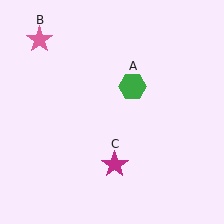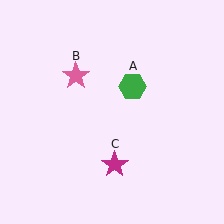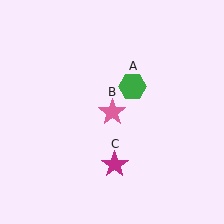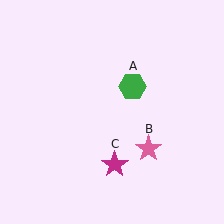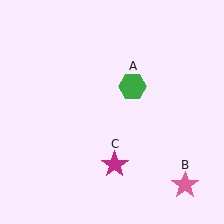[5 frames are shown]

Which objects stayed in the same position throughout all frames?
Green hexagon (object A) and magenta star (object C) remained stationary.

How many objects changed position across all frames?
1 object changed position: pink star (object B).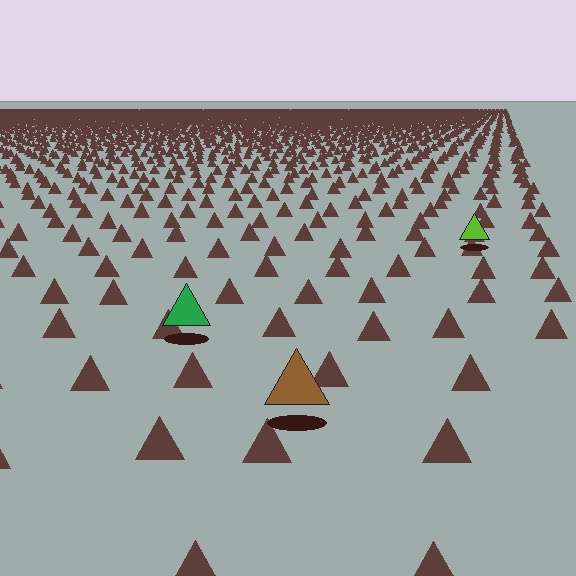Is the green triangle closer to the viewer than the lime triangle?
Yes. The green triangle is closer — you can tell from the texture gradient: the ground texture is coarser near it.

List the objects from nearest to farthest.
From nearest to farthest: the brown triangle, the green triangle, the lime triangle.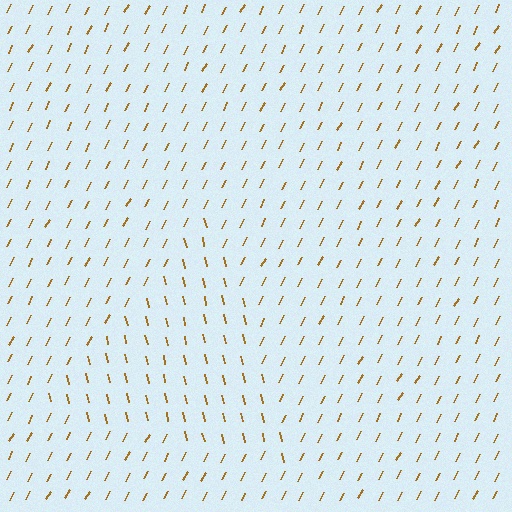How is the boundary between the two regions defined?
The boundary is defined purely by a change in line orientation (approximately 39 degrees difference). All lines are the same color and thickness.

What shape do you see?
I see a triangle.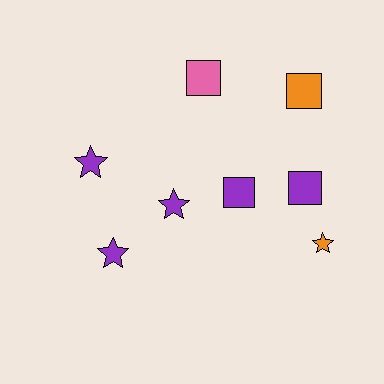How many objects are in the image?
There are 8 objects.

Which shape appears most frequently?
Star, with 4 objects.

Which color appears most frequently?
Purple, with 5 objects.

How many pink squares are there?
There is 1 pink square.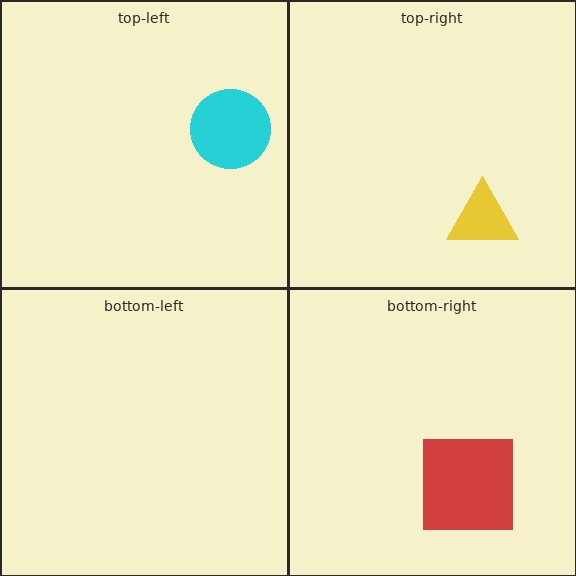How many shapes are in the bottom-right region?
1.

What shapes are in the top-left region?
The cyan circle.